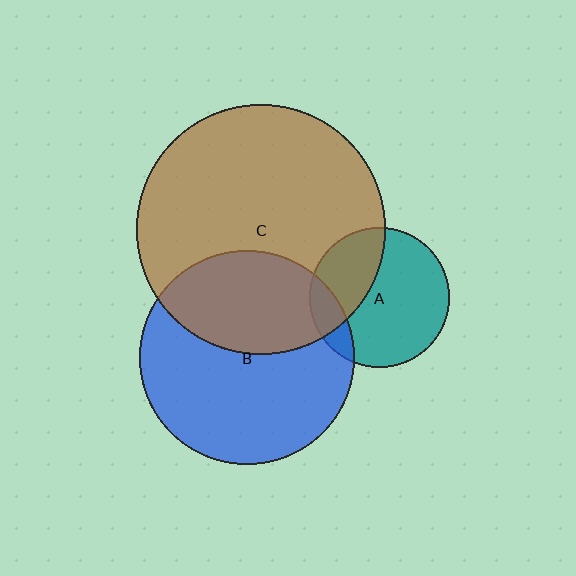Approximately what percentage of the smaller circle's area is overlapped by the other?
Approximately 40%.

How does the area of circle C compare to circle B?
Approximately 1.3 times.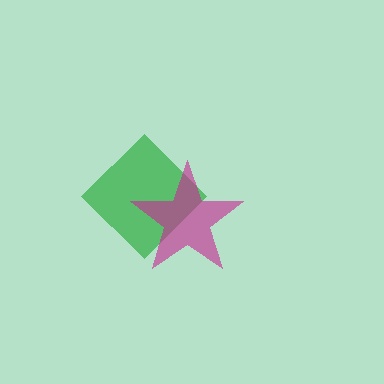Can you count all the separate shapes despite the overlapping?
Yes, there are 2 separate shapes.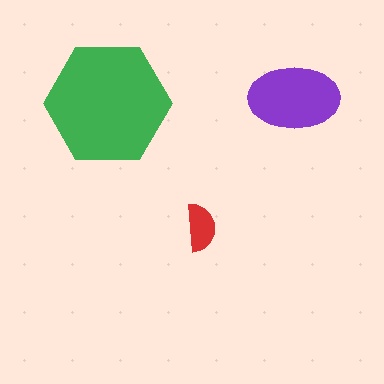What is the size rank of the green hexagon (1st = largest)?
1st.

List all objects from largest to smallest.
The green hexagon, the purple ellipse, the red semicircle.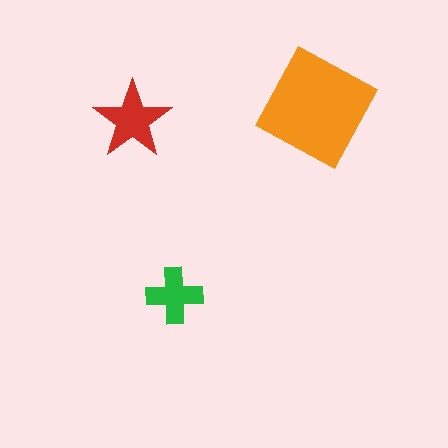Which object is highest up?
The orange square is topmost.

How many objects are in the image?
There are 3 objects in the image.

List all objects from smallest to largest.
The green cross, the red star, the orange square.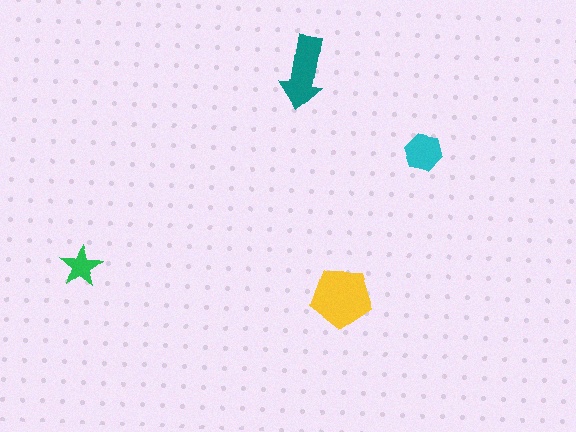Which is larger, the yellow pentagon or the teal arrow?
The yellow pentagon.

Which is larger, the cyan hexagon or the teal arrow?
The teal arrow.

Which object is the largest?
The yellow pentagon.